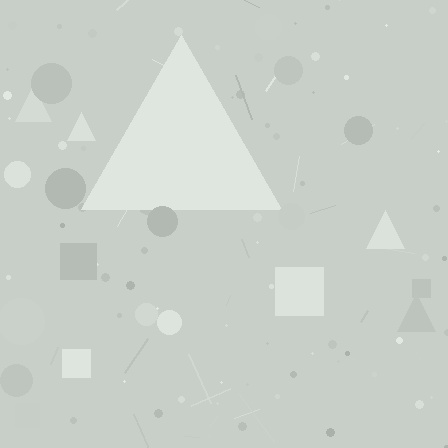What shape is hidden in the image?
A triangle is hidden in the image.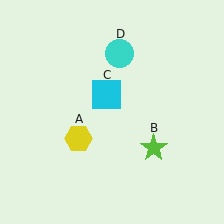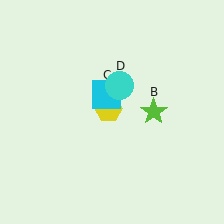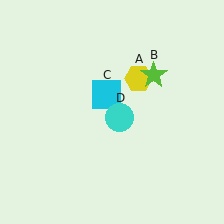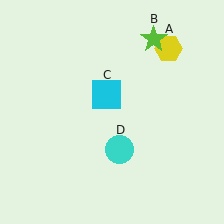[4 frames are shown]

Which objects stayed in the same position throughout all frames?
Cyan square (object C) remained stationary.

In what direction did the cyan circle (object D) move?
The cyan circle (object D) moved down.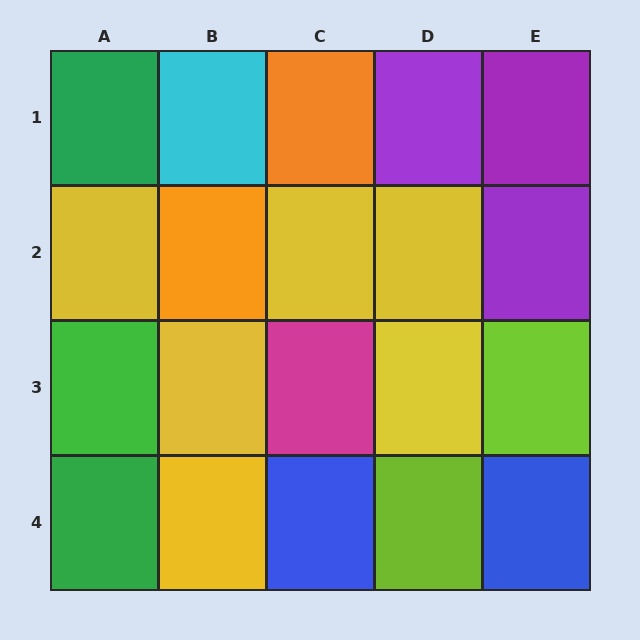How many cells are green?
3 cells are green.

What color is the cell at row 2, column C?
Yellow.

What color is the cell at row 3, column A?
Green.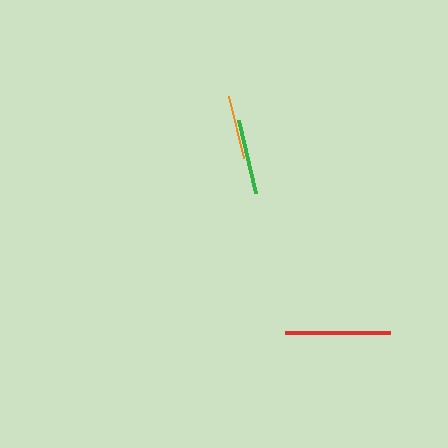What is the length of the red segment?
The red segment is approximately 105 pixels long.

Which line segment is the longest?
The red line is the longest at approximately 105 pixels.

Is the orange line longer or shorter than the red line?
The red line is longer than the orange line.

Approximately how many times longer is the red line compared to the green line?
The red line is approximately 1.4 times the length of the green line.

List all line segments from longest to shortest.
From longest to shortest: red, green, orange.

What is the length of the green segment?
The green segment is approximately 75 pixels long.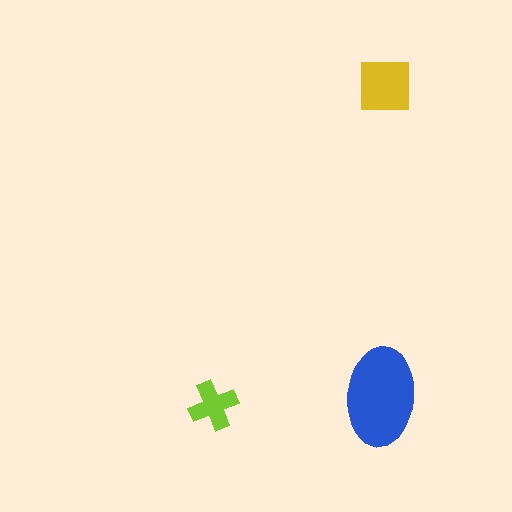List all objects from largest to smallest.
The blue ellipse, the yellow square, the lime cross.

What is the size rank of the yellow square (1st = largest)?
2nd.